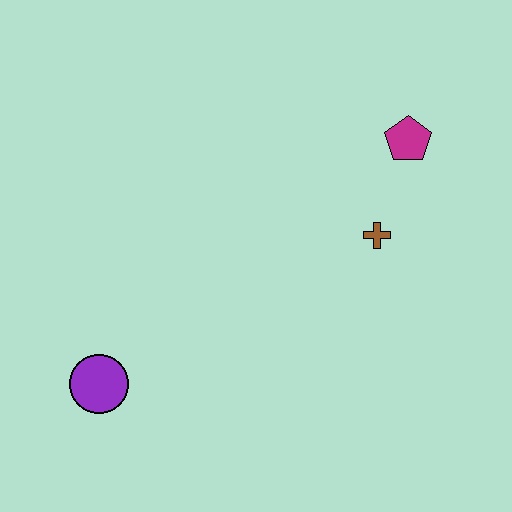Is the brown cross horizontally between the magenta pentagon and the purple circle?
Yes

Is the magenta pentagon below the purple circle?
No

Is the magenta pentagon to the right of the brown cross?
Yes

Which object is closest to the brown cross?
The magenta pentagon is closest to the brown cross.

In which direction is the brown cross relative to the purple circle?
The brown cross is to the right of the purple circle.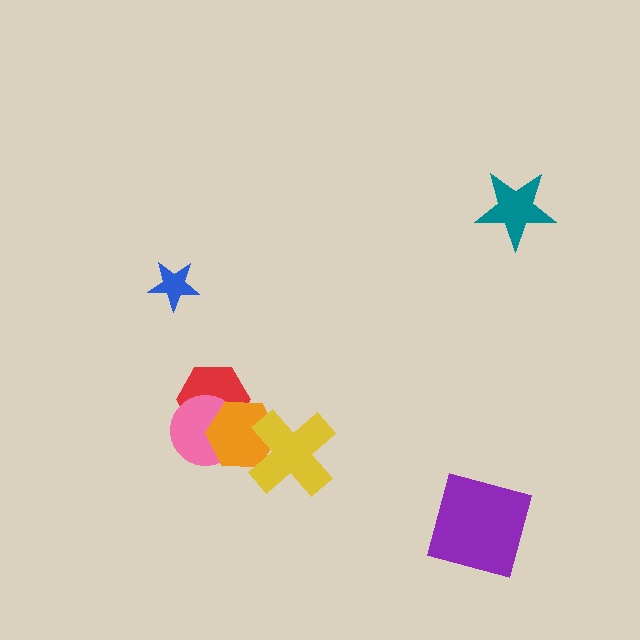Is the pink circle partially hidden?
Yes, it is partially covered by another shape.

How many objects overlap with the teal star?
0 objects overlap with the teal star.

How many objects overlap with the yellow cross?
1 object overlaps with the yellow cross.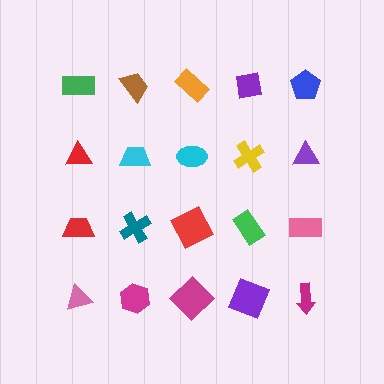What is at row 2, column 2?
A cyan trapezoid.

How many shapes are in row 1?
5 shapes.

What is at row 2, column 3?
A cyan ellipse.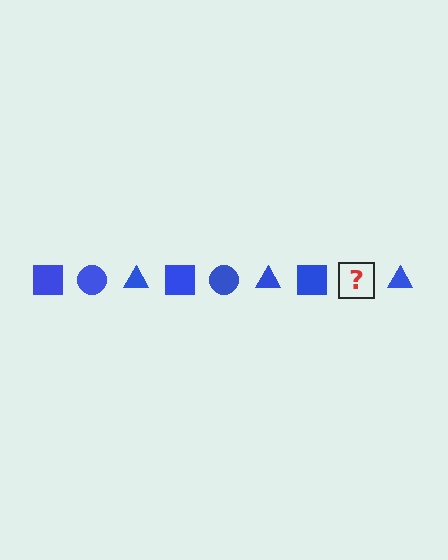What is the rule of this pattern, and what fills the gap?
The rule is that the pattern cycles through square, circle, triangle shapes in blue. The gap should be filled with a blue circle.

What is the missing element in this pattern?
The missing element is a blue circle.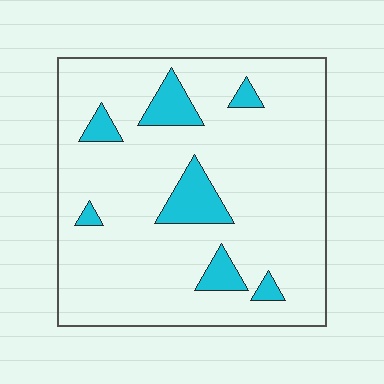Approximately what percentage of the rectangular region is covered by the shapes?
Approximately 10%.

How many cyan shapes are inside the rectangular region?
7.